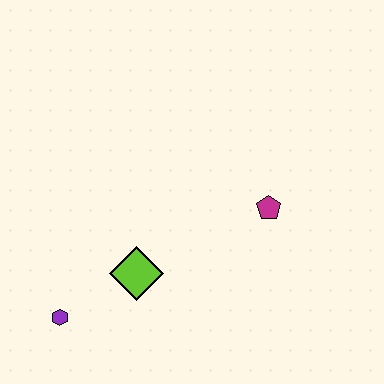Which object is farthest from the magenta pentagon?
The purple hexagon is farthest from the magenta pentagon.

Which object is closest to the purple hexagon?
The lime diamond is closest to the purple hexagon.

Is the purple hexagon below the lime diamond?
Yes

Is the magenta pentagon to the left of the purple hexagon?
No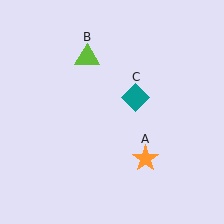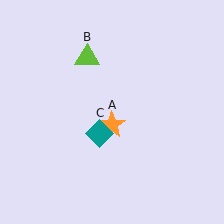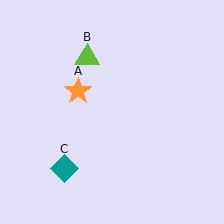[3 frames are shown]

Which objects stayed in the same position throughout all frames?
Lime triangle (object B) remained stationary.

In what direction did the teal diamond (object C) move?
The teal diamond (object C) moved down and to the left.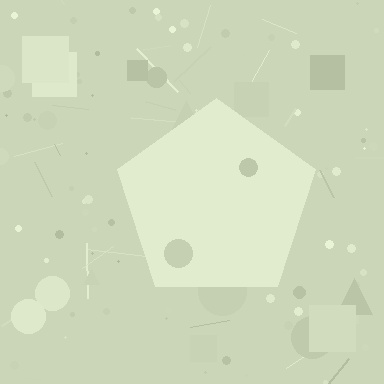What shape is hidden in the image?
A pentagon is hidden in the image.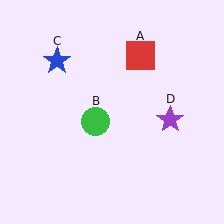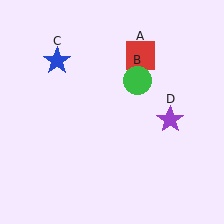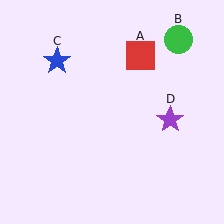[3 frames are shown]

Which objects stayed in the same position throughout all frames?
Red square (object A) and blue star (object C) and purple star (object D) remained stationary.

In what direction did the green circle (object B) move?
The green circle (object B) moved up and to the right.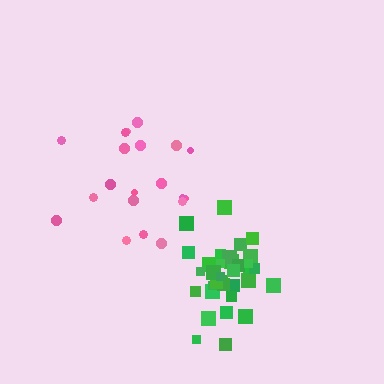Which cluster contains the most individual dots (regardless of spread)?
Green (35).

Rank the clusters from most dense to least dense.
green, pink.